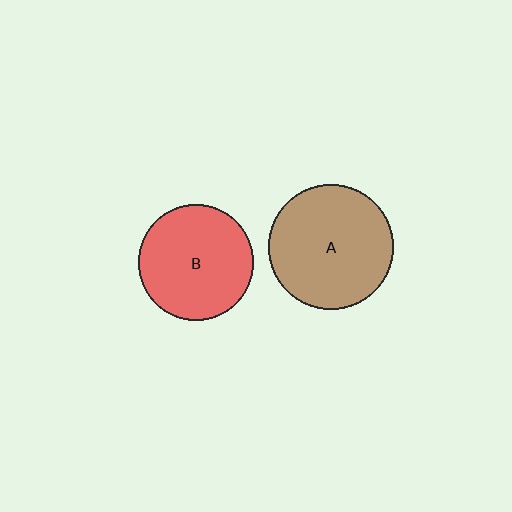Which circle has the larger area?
Circle A (brown).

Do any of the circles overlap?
No, none of the circles overlap.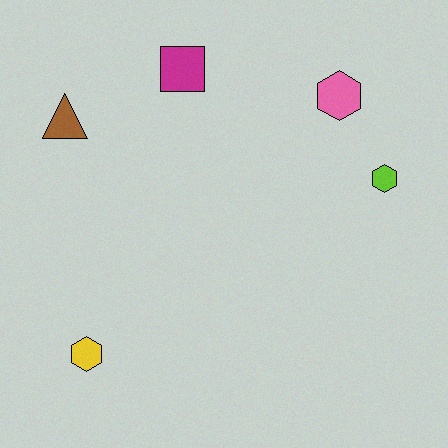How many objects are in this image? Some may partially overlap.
There are 5 objects.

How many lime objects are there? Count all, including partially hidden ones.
There is 1 lime object.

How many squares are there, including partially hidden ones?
There is 1 square.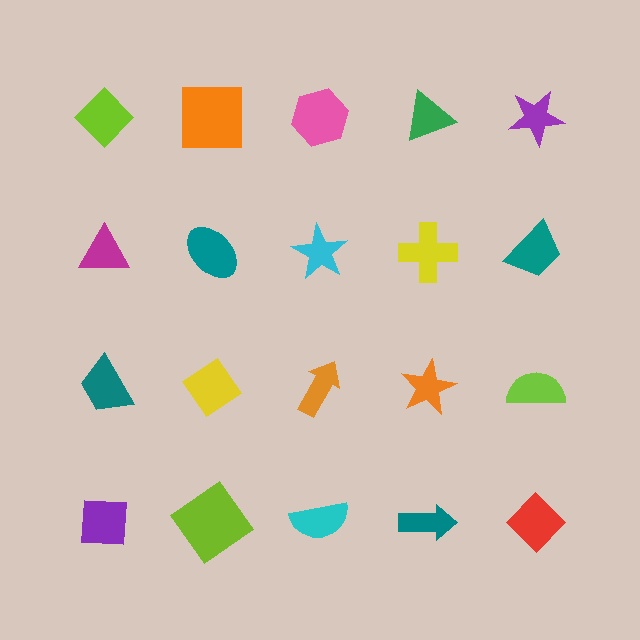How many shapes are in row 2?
5 shapes.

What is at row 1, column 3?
A pink hexagon.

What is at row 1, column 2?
An orange square.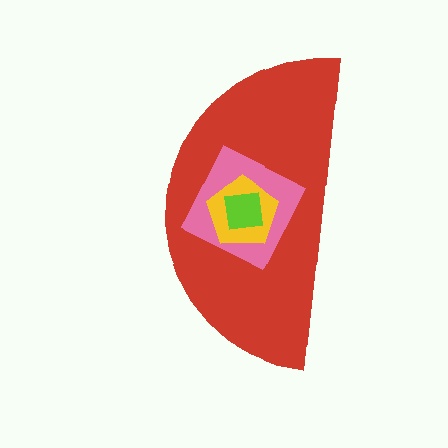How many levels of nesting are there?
4.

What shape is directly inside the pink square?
The yellow pentagon.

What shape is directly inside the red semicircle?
The pink square.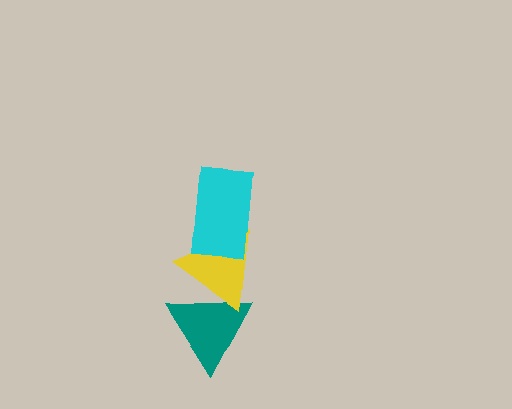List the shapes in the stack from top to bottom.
From top to bottom: the cyan rectangle, the yellow triangle, the teal triangle.